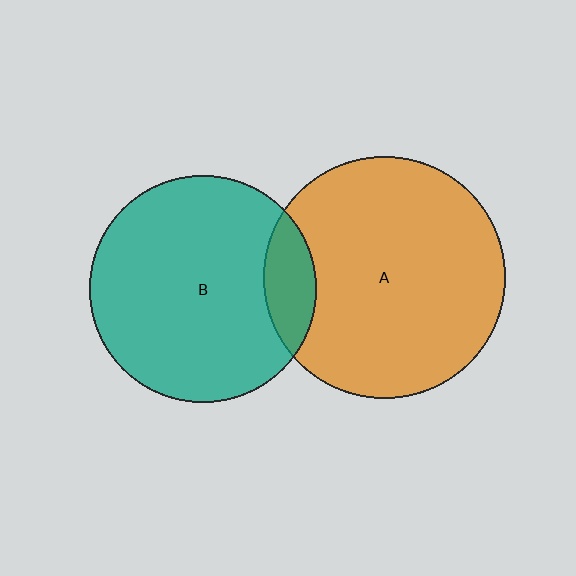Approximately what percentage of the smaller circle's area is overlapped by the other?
Approximately 15%.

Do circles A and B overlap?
Yes.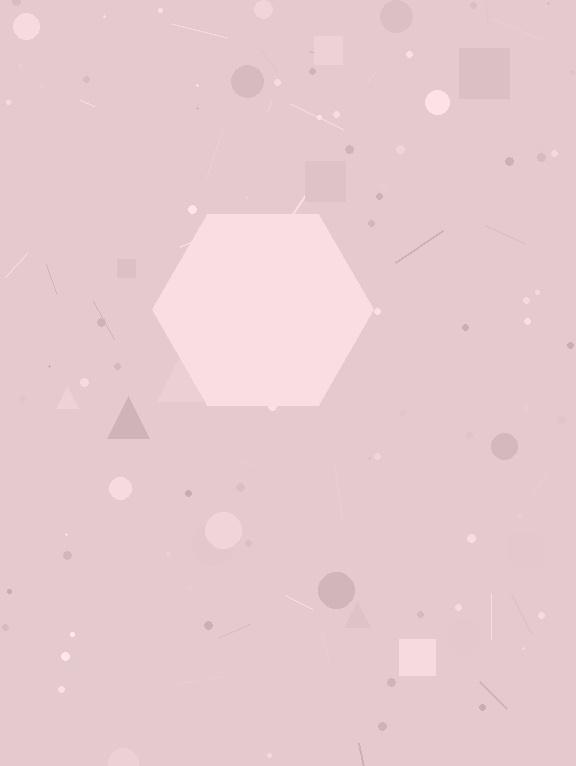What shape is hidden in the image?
A hexagon is hidden in the image.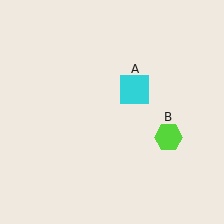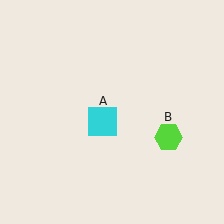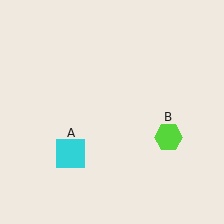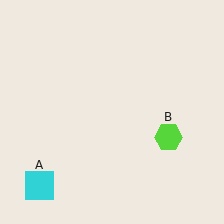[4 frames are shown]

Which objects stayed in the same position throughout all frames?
Lime hexagon (object B) remained stationary.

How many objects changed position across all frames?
1 object changed position: cyan square (object A).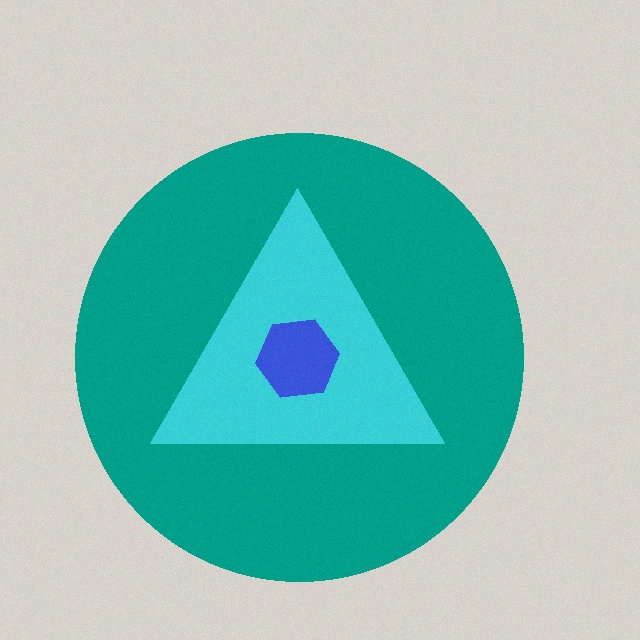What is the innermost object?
The blue hexagon.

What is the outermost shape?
The teal circle.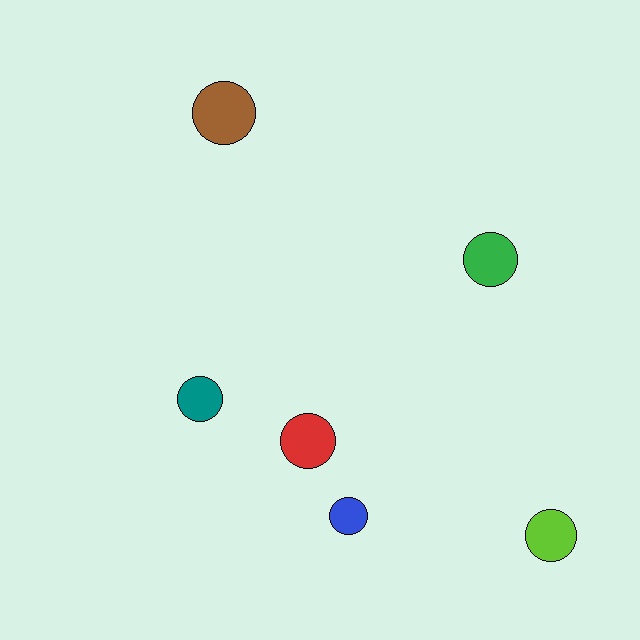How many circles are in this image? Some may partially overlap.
There are 6 circles.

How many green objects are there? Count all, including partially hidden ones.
There is 1 green object.